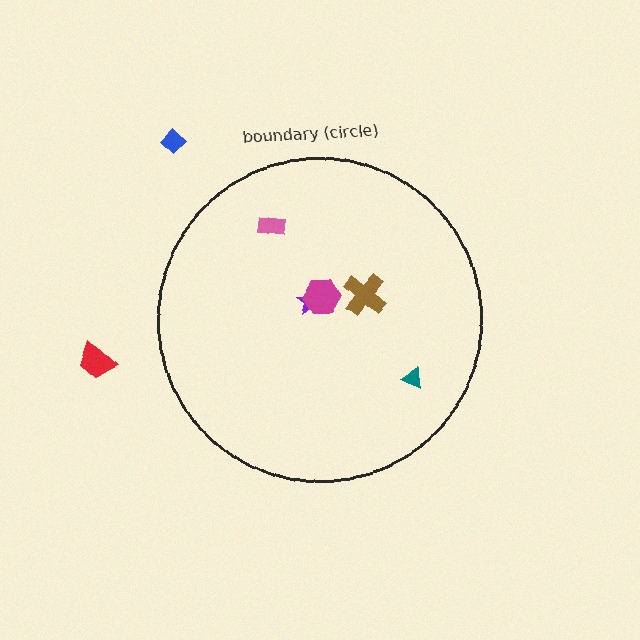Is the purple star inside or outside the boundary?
Inside.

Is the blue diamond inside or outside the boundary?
Outside.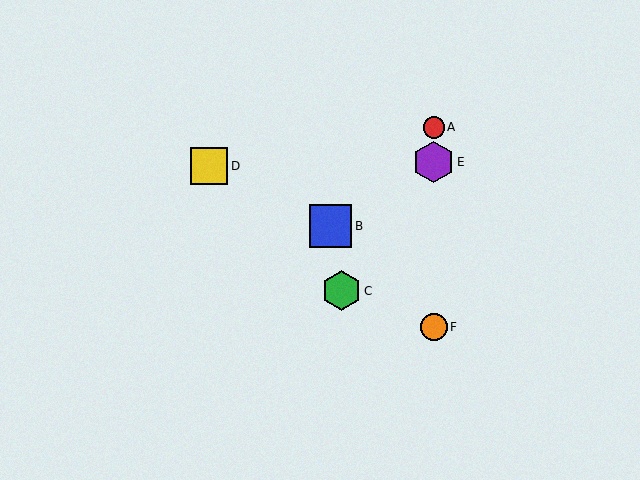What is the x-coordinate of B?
Object B is at x≈330.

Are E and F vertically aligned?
Yes, both are at x≈434.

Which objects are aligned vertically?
Objects A, E, F are aligned vertically.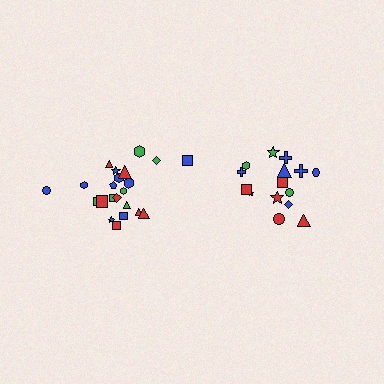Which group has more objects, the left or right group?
The left group.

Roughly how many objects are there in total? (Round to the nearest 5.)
Roughly 35 objects in total.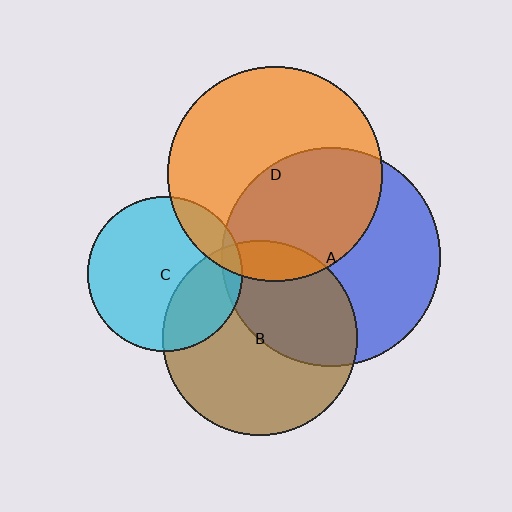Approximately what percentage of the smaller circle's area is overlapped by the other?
Approximately 40%.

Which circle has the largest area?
Circle A (blue).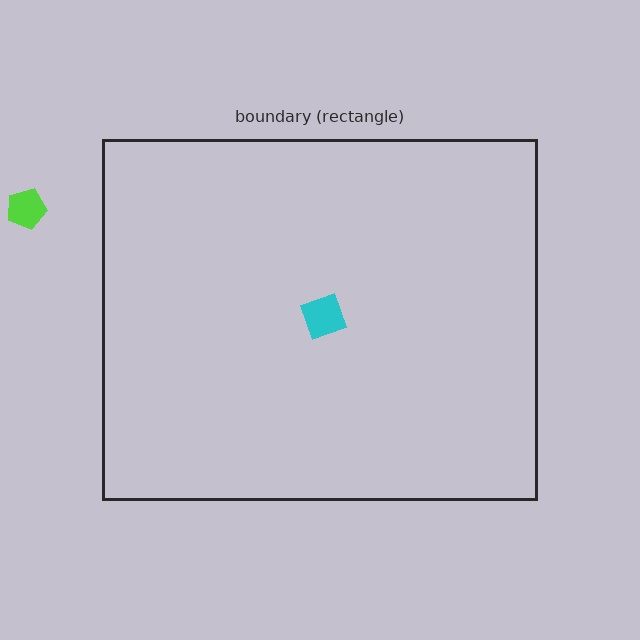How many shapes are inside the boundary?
1 inside, 1 outside.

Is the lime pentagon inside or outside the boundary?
Outside.